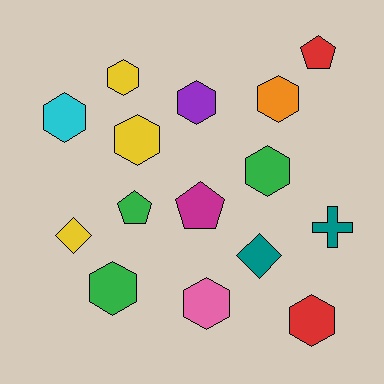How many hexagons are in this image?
There are 9 hexagons.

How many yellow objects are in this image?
There are 3 yellow objects.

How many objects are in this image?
There are 15 objects.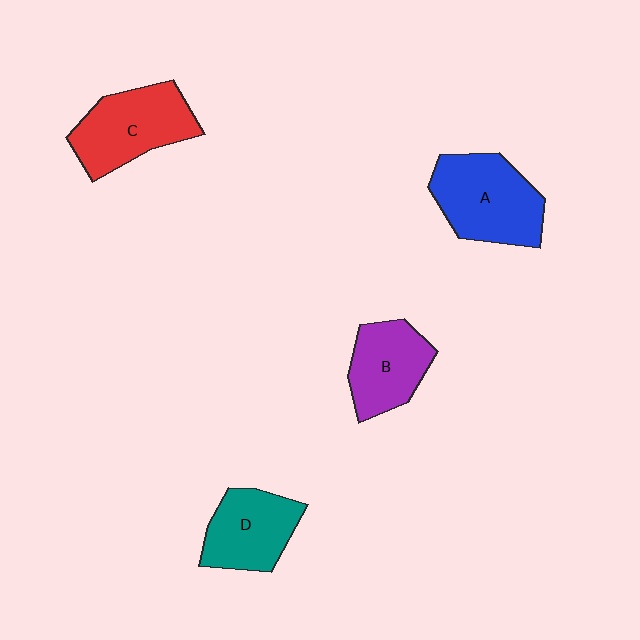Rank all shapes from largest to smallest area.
From largest to smallest: A (blue), C (red), D (teal), B (purple).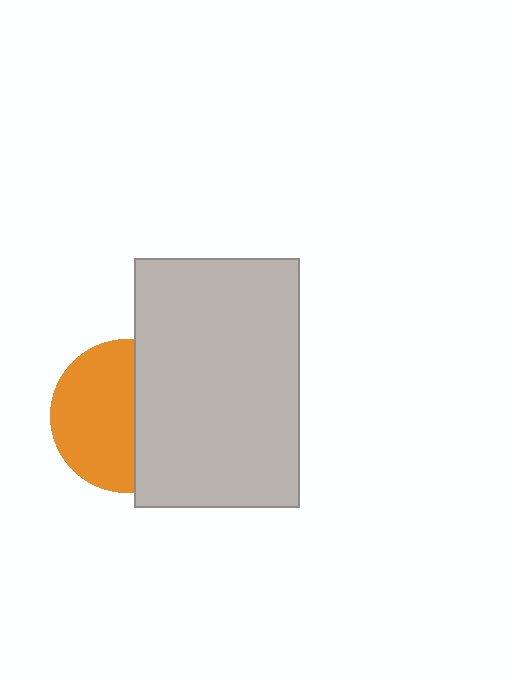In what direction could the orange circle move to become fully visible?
The orange circle could move left. That would shift it out from behind the light gray rectangle entirely.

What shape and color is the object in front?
The object in front is a light gray rectangle.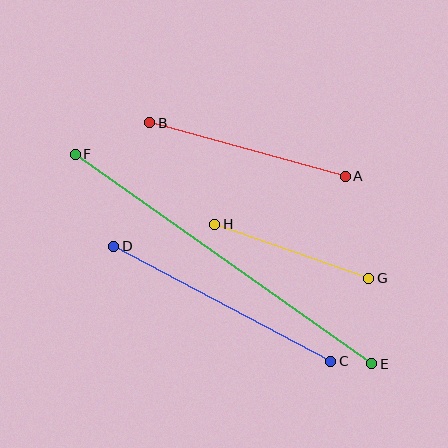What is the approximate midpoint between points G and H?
The midpoint is at approximately (292, 251) pixels.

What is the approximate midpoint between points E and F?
The midpoint is at approximately (224, 259) pixels.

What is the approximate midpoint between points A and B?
The midpoint is at approximately (248, 149) pixels.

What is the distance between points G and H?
The distance is approximately 164 pixels.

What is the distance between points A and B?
The distance is approximately 203 pixels.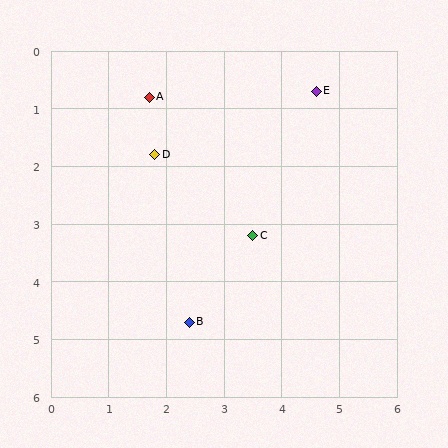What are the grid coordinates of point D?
Point D is at approximately (1.8, 1.8).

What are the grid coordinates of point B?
Point B is at approximately (2.4, 4.7).